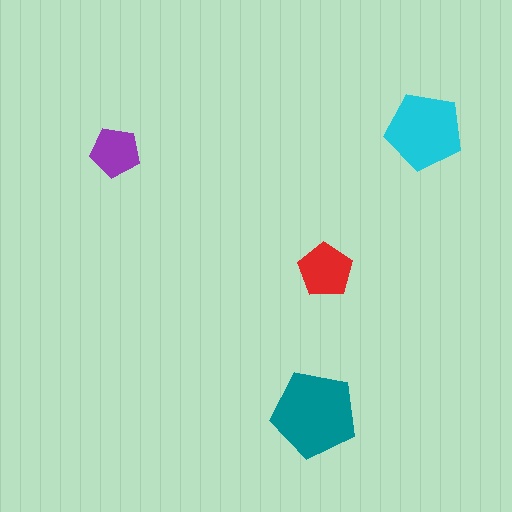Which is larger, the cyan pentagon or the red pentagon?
The cyan one.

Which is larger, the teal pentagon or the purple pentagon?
The teal one.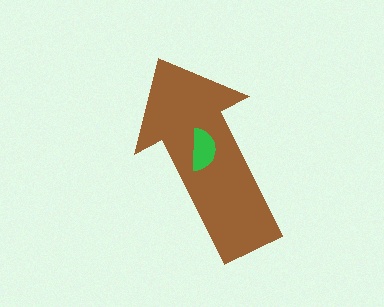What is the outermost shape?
The brown arrow.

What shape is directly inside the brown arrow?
The green semicircle.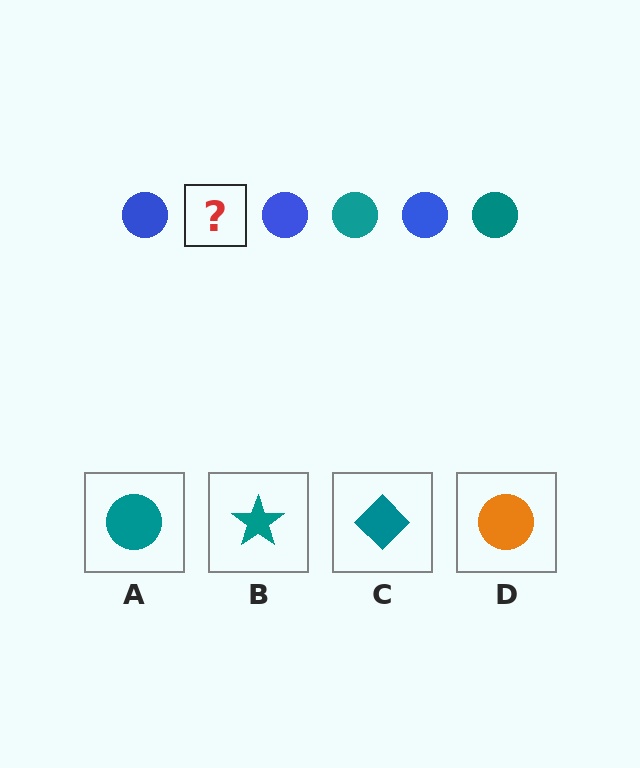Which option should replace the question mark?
Option A.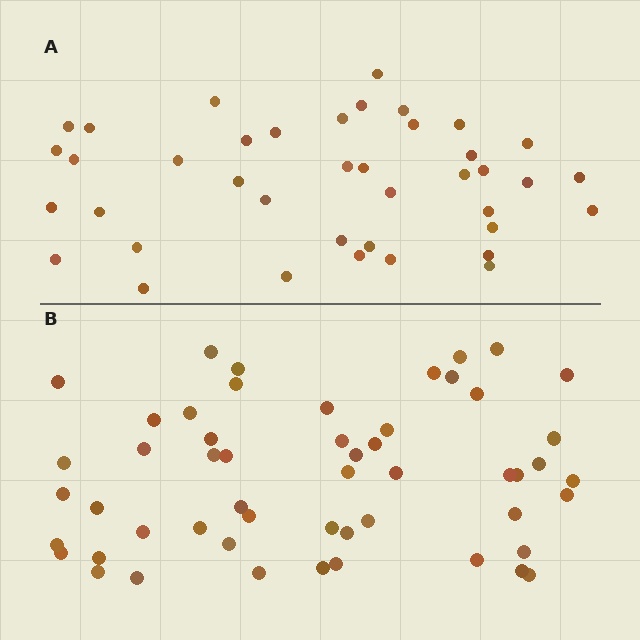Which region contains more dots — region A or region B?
Region B (the bottom region) has more dots.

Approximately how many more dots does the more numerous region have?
Region B has approximately 15 more dots than region A.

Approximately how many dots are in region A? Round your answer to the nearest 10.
About 40 dots.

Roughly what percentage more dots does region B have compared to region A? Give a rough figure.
About 30% more.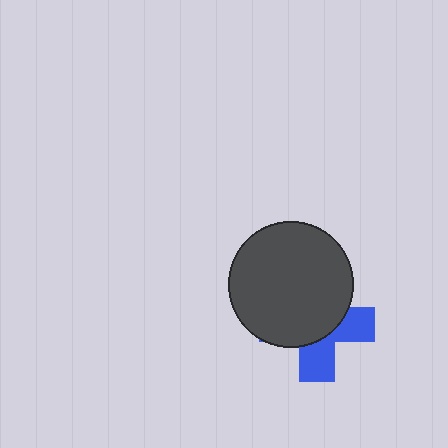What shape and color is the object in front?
The object in front is a dark gray circle.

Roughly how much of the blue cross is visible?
A small part of it is visible (roughly 39%).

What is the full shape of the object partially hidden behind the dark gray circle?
The partially hidden object is a blue cross.